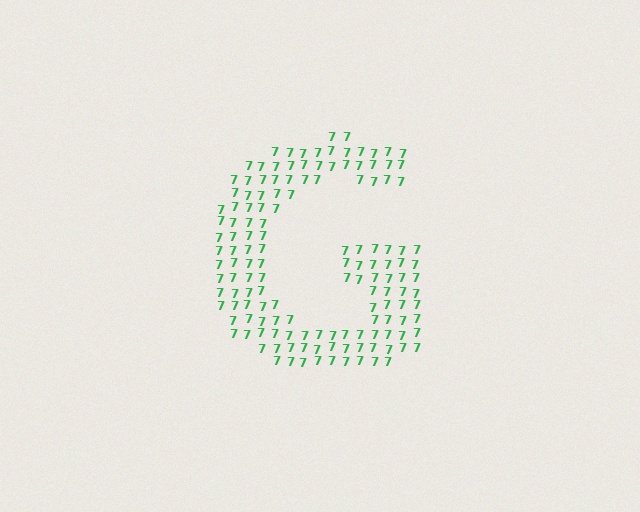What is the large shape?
The large shape is the letter G.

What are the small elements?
The small elements are digit 7's.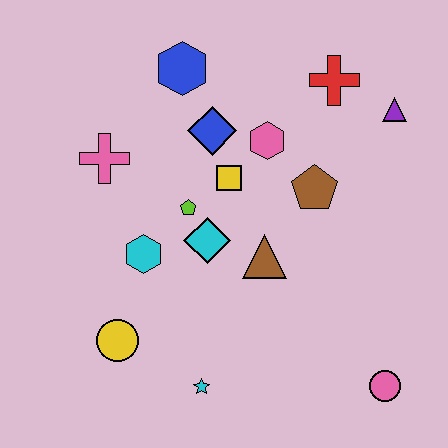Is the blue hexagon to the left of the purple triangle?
Yes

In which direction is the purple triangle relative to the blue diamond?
The purple triangle is to the right of the blue diamond.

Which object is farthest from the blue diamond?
The pink circle is farthest from the blue diamond.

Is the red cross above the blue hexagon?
No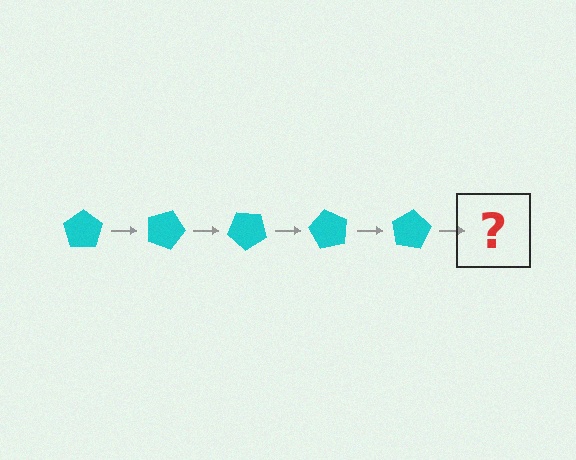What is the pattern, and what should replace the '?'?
The pattern is that the pentagon rotates 20 degrees each step. The '?' should be a cyan pentagon rotated 100 degrees.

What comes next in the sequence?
The next element should be a cyan pentagon rotated 100 degrees.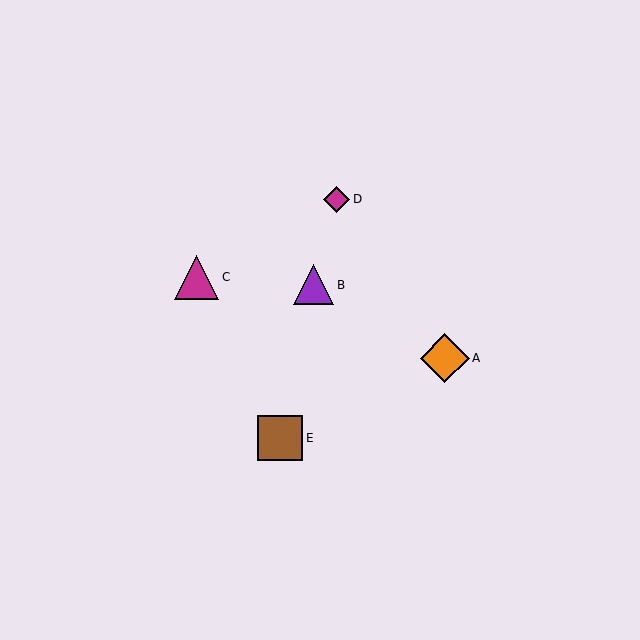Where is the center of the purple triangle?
The center of the purple triangle is at (314, 285).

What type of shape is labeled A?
Shape A is an orange diamond.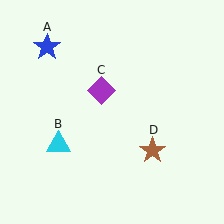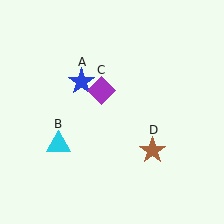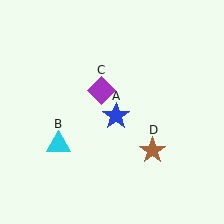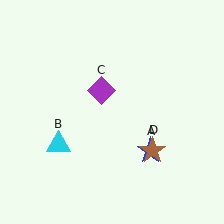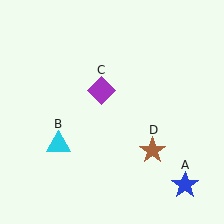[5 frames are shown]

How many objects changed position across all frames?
1 object changed position: blue star (object A).